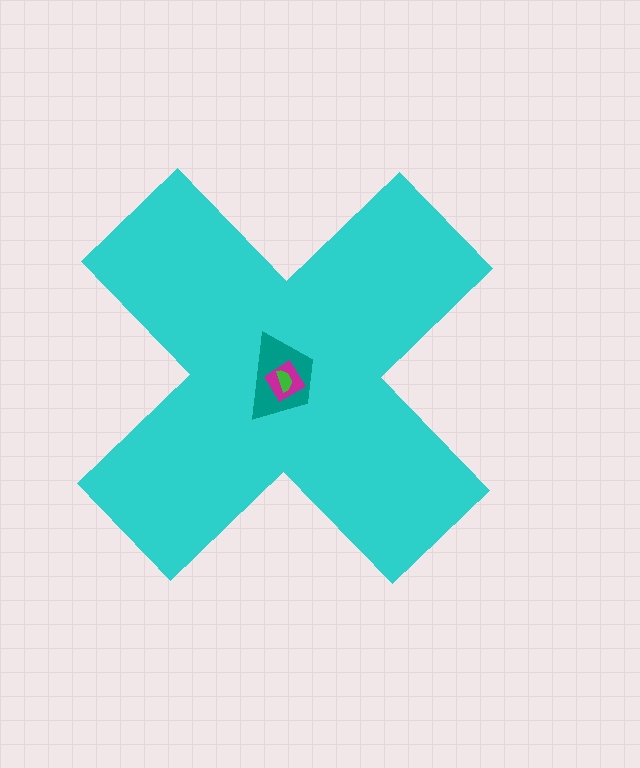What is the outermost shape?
The cyan cross.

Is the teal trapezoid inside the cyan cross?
Yes.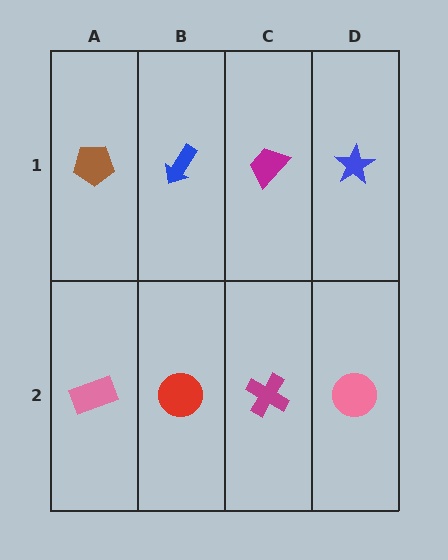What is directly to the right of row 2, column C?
A pink circle.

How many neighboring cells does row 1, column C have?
3.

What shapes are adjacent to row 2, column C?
A magenta trapezoid (row 1, column C), a red circle (row 2, column B), a pink circle (row 2, column D).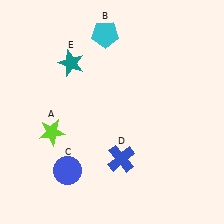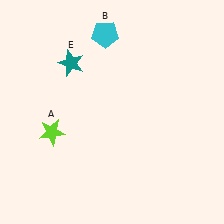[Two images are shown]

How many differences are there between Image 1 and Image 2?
There are 2 differences between the two images.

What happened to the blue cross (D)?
The blue cross (D) was removed in Image 2. It was in the bottom-right area of Image 1.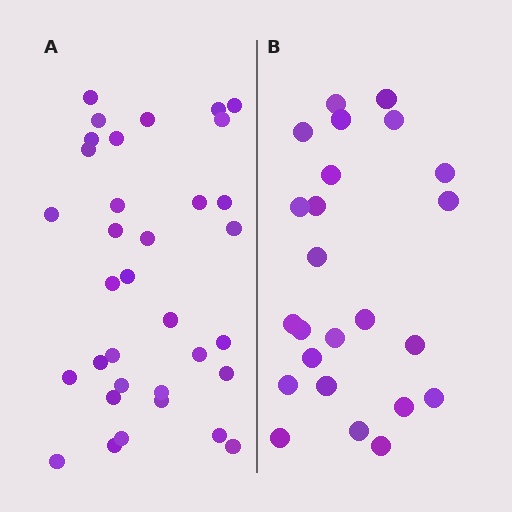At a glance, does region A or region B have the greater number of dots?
Region A (the left region) has more dots.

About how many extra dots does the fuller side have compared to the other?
Region A has roughly 10 or so more dots than region B.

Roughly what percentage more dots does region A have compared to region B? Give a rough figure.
About 40% more.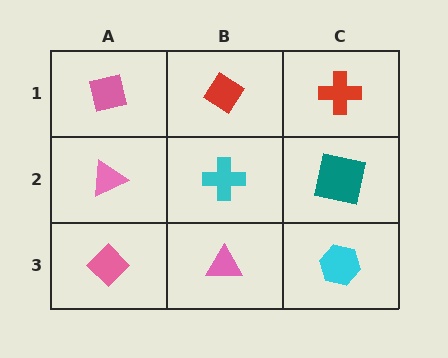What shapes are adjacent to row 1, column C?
A teal square (row 2, column C), a red diamond (row 1, column B).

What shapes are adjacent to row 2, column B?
A red diamond (row 1, column B), a pink triangle (row 3, column B), a pink triangle (row 2, column A), a teal square (row 2, column C).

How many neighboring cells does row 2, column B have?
4.